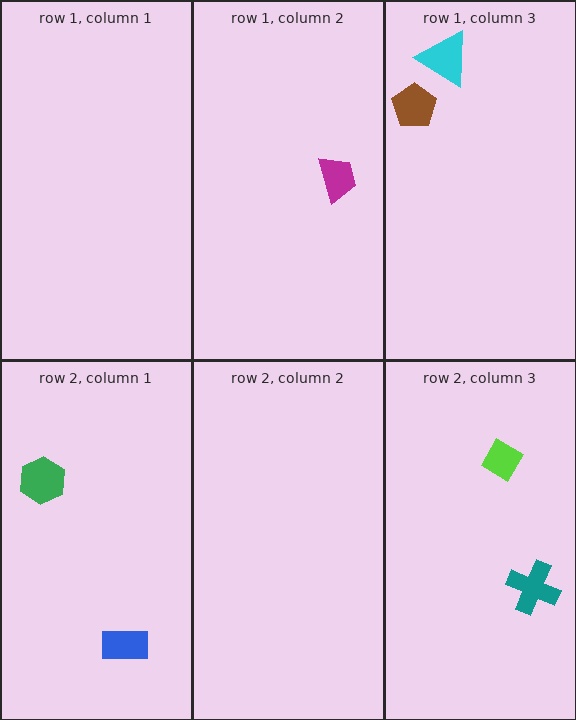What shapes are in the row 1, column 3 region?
The brown pentagon, the cyan triangle.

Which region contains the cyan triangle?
The row 1, column 3 region.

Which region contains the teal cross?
The row 2, column 3 region.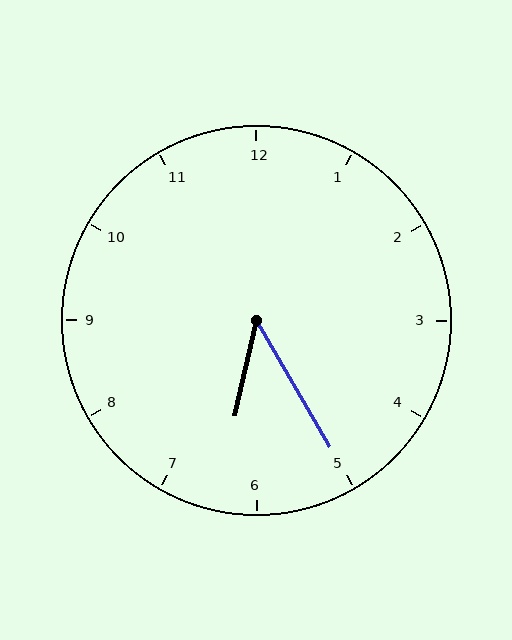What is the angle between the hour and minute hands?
Approximately 42 degrees.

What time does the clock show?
6:25.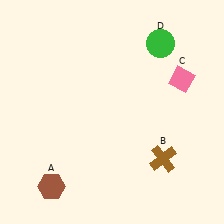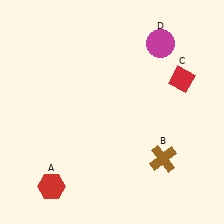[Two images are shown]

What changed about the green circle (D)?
In Image 1, D is green. In Image 2, it changed to magenta.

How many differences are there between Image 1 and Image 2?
There are 3 differences between the two images.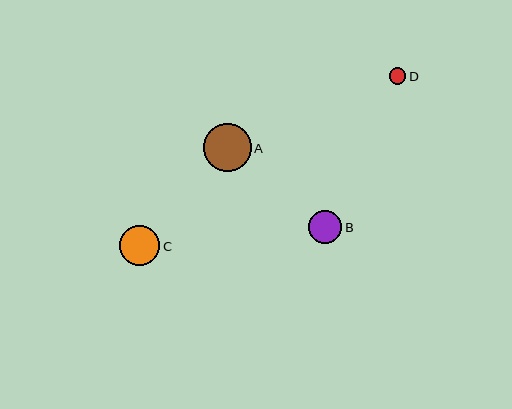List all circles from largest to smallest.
From largest to smallest: A, C, B, D.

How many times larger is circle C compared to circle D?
Circle C is approximately 2.5 times the size of circle D.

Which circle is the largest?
Circle A is the largest with a size of approximately 48 pixels.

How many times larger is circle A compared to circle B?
Circle A is approximately 1.4 times the size of circle B.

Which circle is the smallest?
Circle D is the smallest with a size of approximately 16 pixels.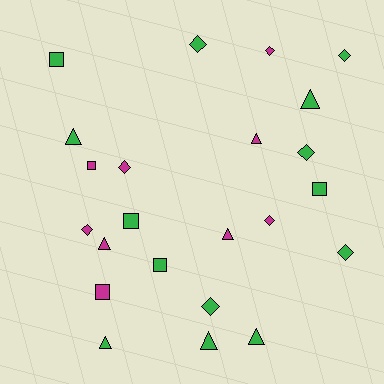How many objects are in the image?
There are 23 objects.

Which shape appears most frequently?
Diamond, with 9 objects.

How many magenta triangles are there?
There are 3 magenta triangles.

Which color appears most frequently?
Green, with 14 objects.